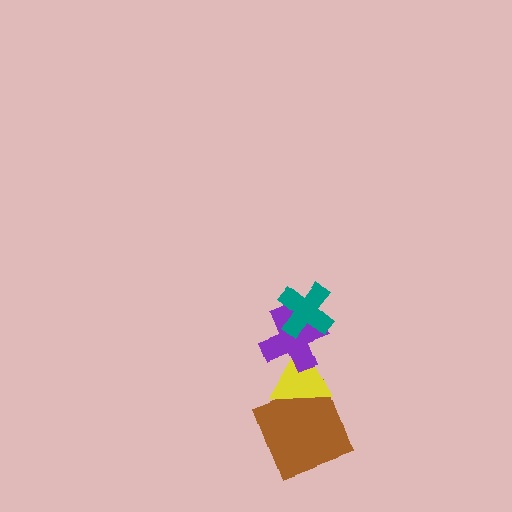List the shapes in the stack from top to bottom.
From top to bottom: the teal cross, the purple cross, the yellow triangle, the brown square.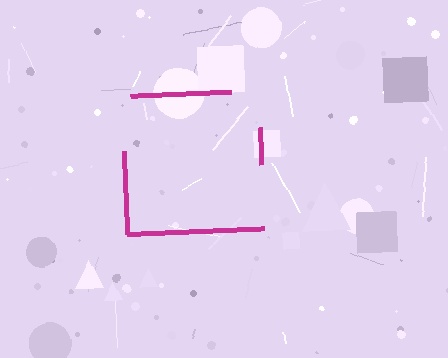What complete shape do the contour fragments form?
The contour fragments form a square.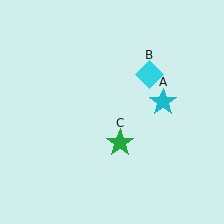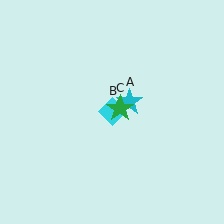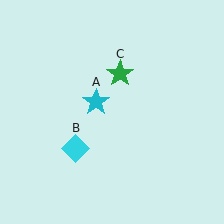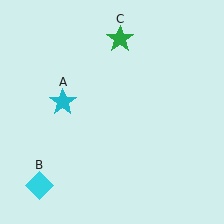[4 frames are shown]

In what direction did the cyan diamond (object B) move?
The cyan diamond (object B) moved down and to the left.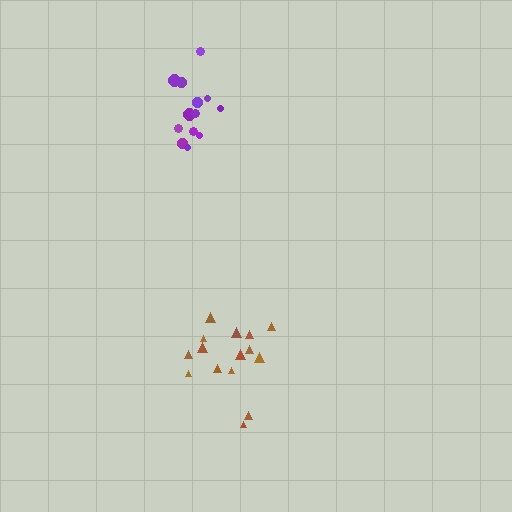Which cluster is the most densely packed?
Purple.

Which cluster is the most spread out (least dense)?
Brown.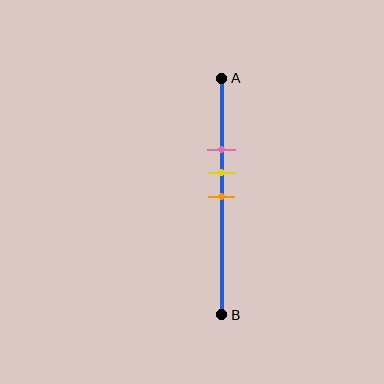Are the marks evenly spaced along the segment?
Yes, the marks are approximately evenly spaced.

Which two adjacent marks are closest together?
The yellow and orange marks are the closest adjacent pair.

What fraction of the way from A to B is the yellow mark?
The yellow mark is approximately 40% (0.4) of the way from A to B.